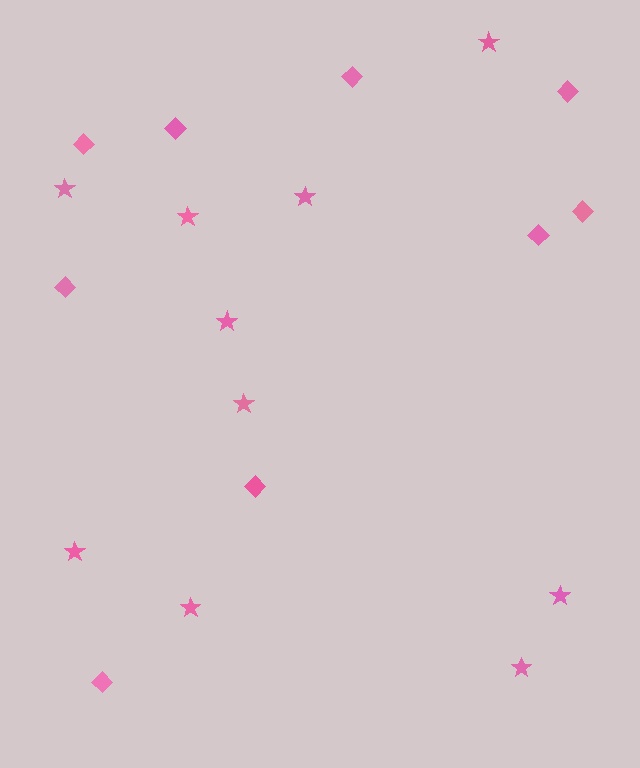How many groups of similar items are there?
There are 2 groups: one group of diamonds (9) and one group of stars (10).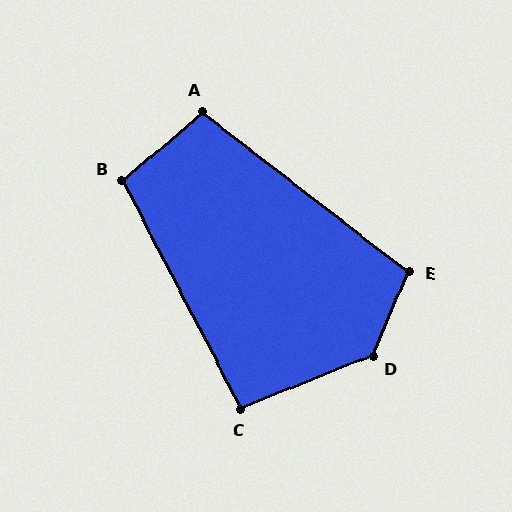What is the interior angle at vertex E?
Approximately 105 degrees (obtuse).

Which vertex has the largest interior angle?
D, at approximately 135 degrees.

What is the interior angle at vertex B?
Approximately 103 degrees (obtuse).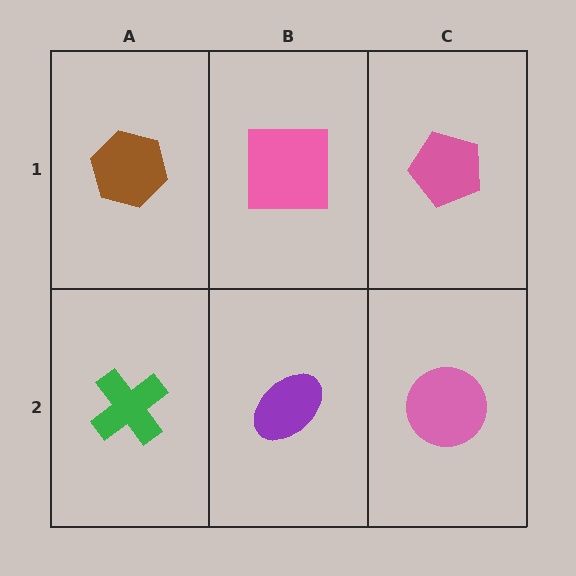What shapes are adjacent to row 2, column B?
A pink square (row 1, column B), a green cross (row 2, column A), a pink circle (row 2, column C).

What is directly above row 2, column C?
A pink pentagon.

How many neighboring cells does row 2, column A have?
2.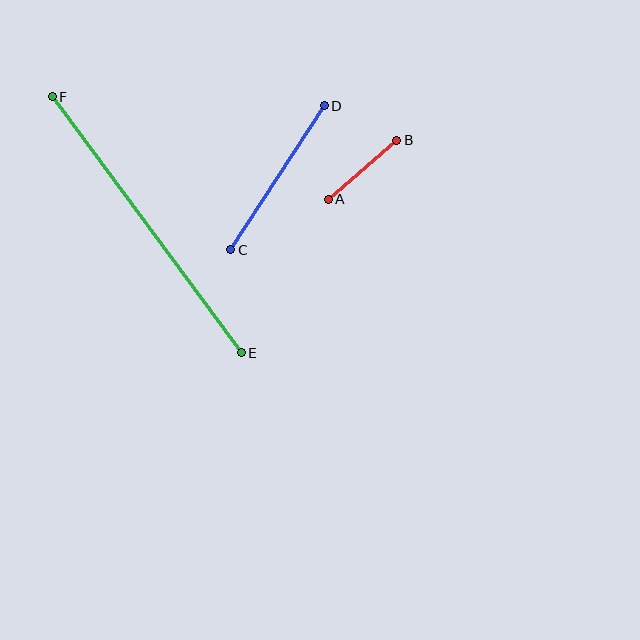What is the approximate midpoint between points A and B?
The midpoint is at approximately (363, 170) pixels.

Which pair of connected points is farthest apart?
Points E and F are farthest apart.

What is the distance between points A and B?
The distance is approximately 91 pixels.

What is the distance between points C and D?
The distance is approximately 172 pixels.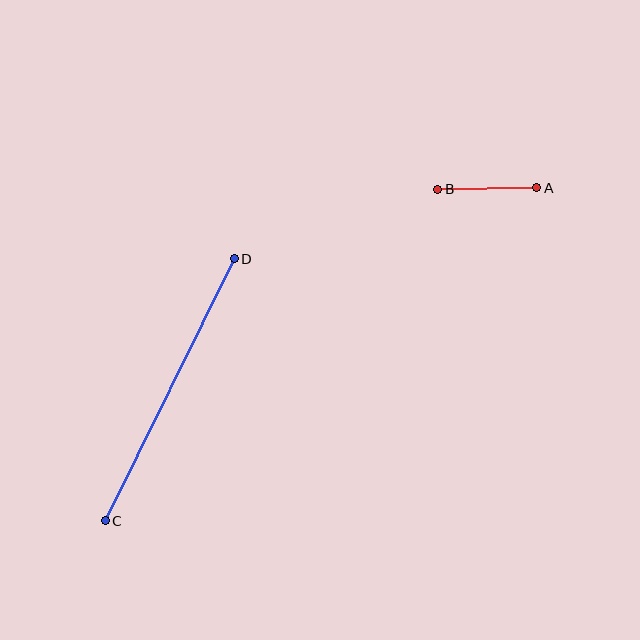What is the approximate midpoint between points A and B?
The midpoint is at approximately (487, 188) pixels.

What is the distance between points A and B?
The distance is approximately 99 pixels.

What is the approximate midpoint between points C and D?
The midpoint is at approximately (170, 390) pixels.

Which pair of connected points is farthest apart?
Points C and D are farthest apart.